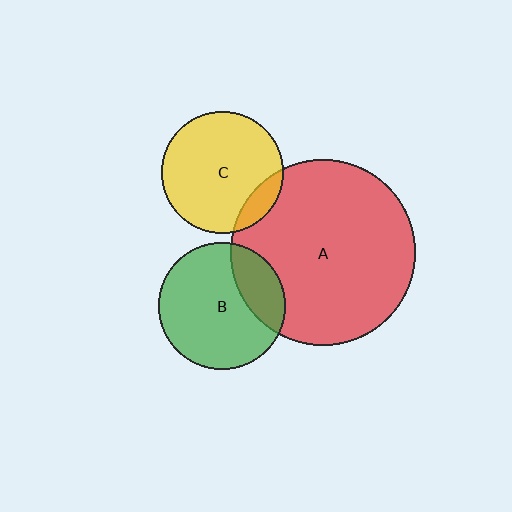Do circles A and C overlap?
Yes.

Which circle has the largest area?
Circle A (red).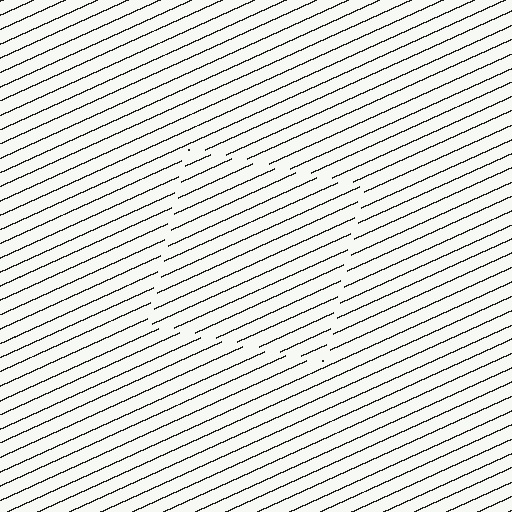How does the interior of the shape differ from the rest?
The interior of the shape contains the same grating, shifted by half a period — the contour is defined by the phase discontinuity where line-ends from the inner and outer gratings abut.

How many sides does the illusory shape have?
4 sides — the line-ends trace a square.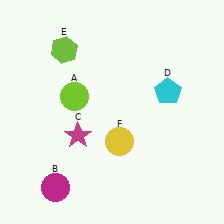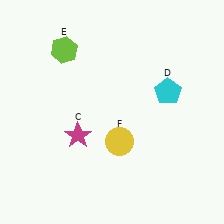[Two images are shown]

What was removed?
The magenta circle (B), the lime circle (A) were removed in Image 2.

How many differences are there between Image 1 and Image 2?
There are 2 differences between the two images.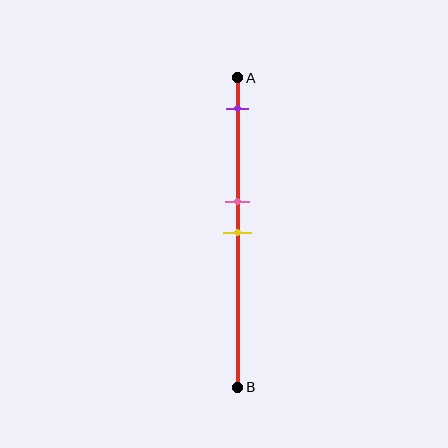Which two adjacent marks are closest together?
The pink and yellow marks are the closest adjacent pair.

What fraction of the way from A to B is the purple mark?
The purple mark is approximately 10% (0.1) of the way from A to B.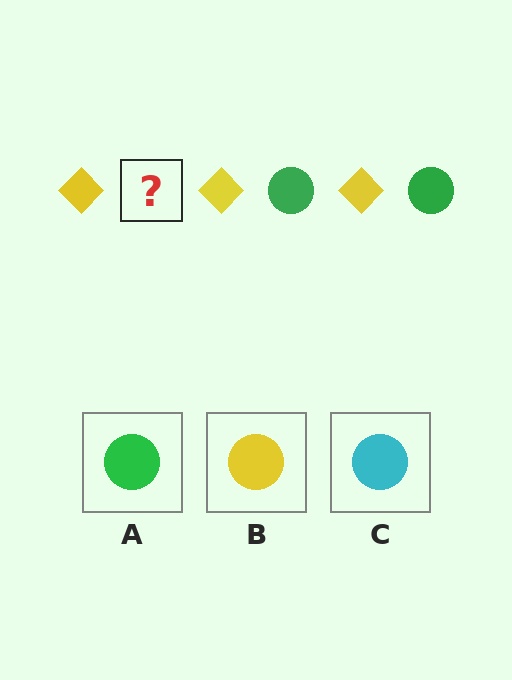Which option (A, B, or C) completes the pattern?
A.